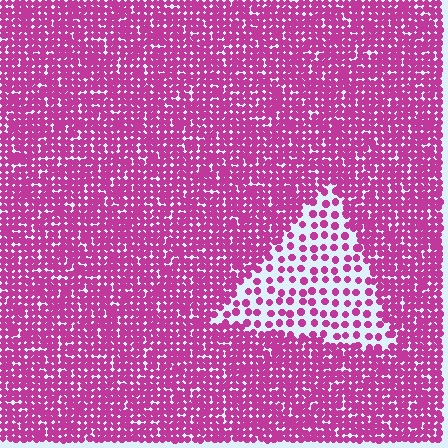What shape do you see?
I see a triangle.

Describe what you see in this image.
The image contains small magenta elements arranged at two different densities. A triangle-shaped region is visible where the elements are less densely packed than the surrounding area.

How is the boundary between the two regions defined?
The boundary is defined by a change in element density (approximately 2.8x ratio). All elements are the same color, size, and shape.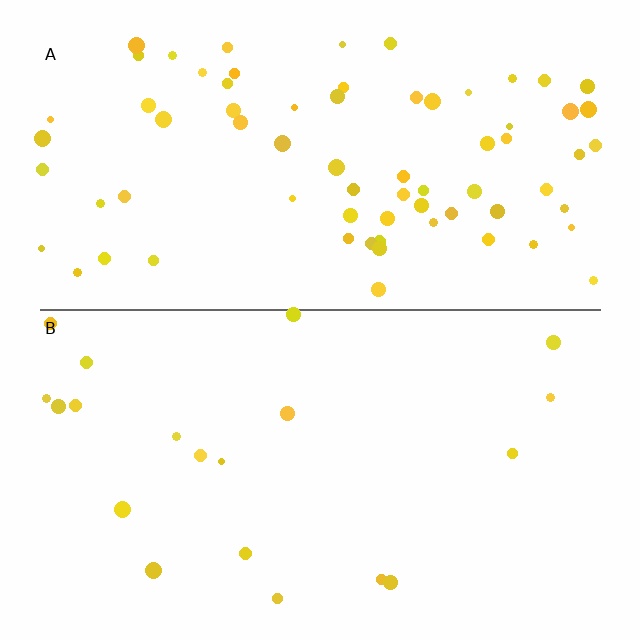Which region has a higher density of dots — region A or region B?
A (the top).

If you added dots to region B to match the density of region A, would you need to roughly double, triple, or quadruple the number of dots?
Approximately quadruple.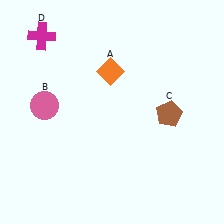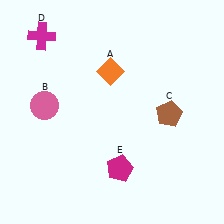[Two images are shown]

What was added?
A magenta pentagon (E) was added in Image 2.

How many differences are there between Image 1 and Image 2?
There is 1 difference between the two images.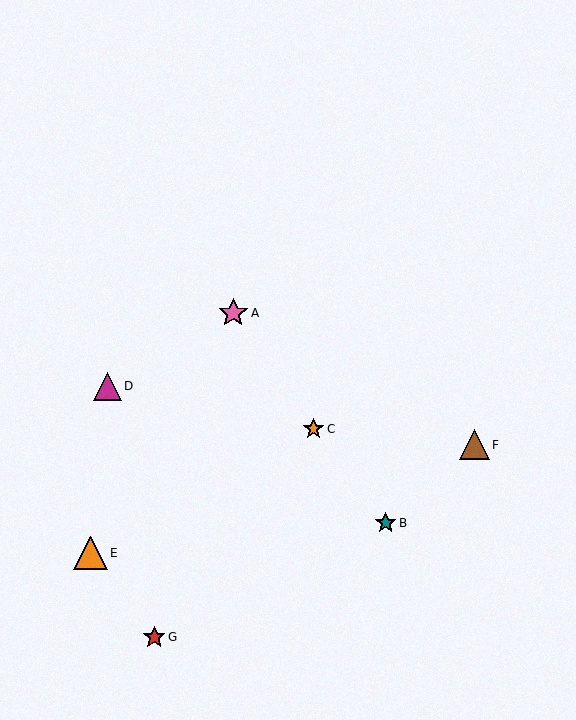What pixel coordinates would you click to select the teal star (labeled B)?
Click at (386, 523) to select the teal star B.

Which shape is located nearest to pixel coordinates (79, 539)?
The orange triangle (labeled E) at (90, 553) is nearest to that location.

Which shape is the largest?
The orange triangle (labeled E) is the largest.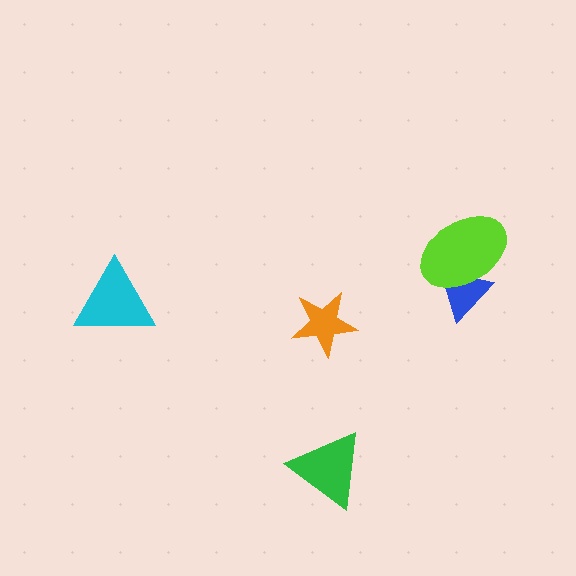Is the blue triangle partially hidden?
Yes, it is partially covered by another shape.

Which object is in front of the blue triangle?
The lime ellipse is in front of the blue triangle.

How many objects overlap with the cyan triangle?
0 objects overlap with the cyan triangle.